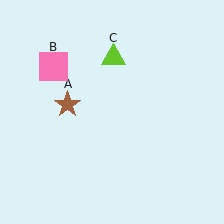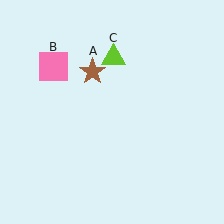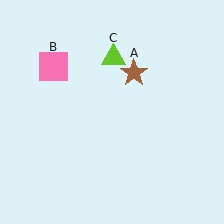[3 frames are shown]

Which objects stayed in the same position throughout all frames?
Pink square (object B) and lime triangle (object C) remained stationary.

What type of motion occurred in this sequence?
The brown star (object A) rotated clockwise around the center of the scene.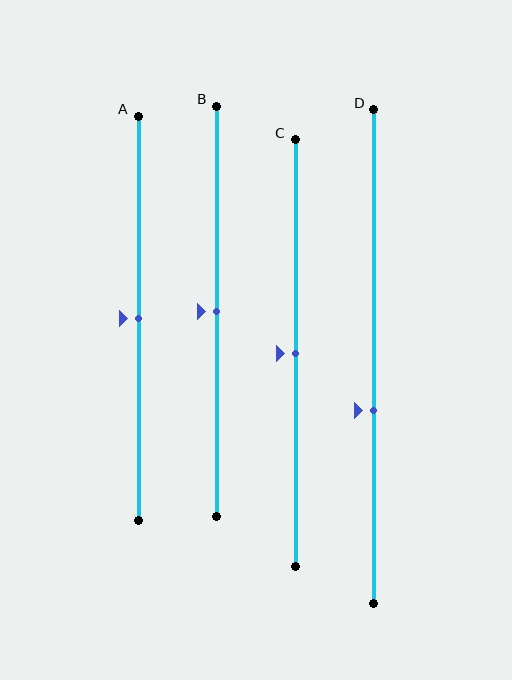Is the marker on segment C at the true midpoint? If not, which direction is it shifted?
Yes, the marker on segment C is at the true midpoint.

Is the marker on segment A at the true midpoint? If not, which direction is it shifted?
Yes, the marker on segment A is at the true midpoint.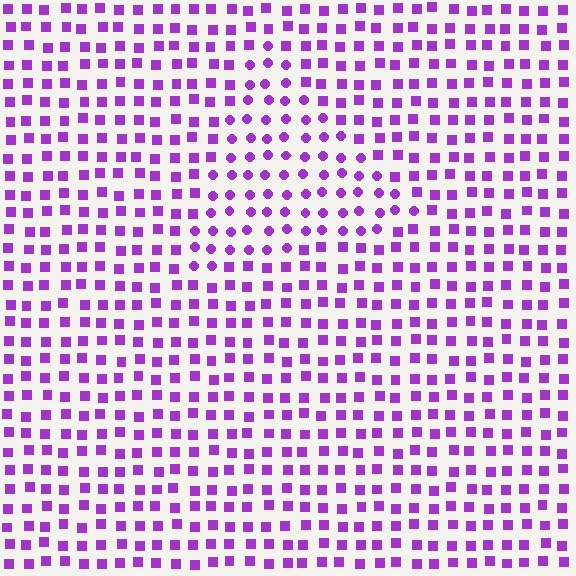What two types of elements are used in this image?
The image uses circles inside the triangle region and squares outside it.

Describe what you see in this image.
The image is filled with small purple elements arranged in a uniform grid. A triangle-shaped region contains circles, while the surrounding area contains squares. The boundary is defined purely by the change in element shape.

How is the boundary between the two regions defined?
The boundary is defined by a change in element shape: circles inside vs. squares outside. All elements share the same color and spacing.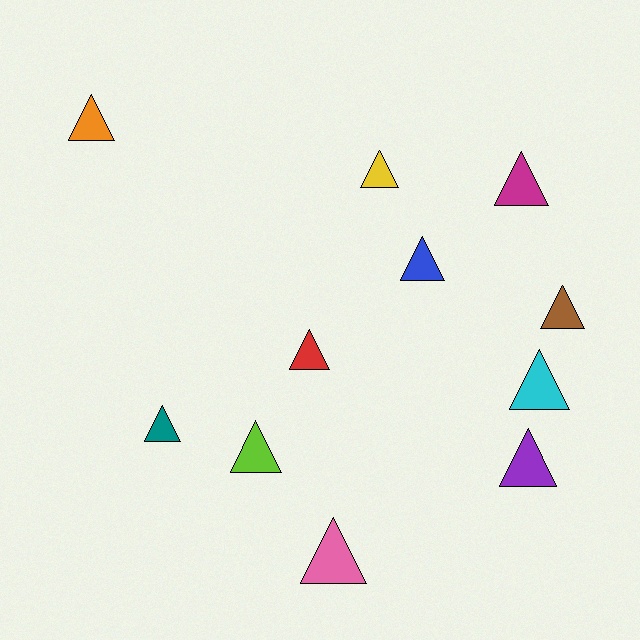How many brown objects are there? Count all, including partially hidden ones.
There is 1 brown object.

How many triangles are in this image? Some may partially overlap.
There are 11 triangles.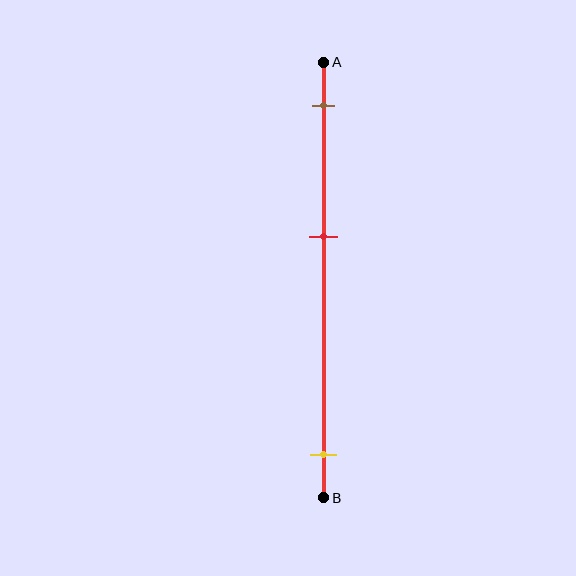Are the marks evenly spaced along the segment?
No, the marks are not evenly spaced.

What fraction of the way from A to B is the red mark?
The red mark is approximately 40% (0.4) of the way from A to B.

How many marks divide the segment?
There are 3 marks dividing the segment.